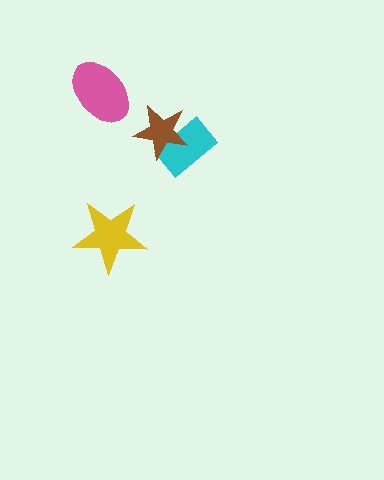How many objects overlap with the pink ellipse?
0 objects overlap with the pink ellipse.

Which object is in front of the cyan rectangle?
The brown star is in front of the cyan rectangle.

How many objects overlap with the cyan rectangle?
1 object overlaps with the cyan rectangle.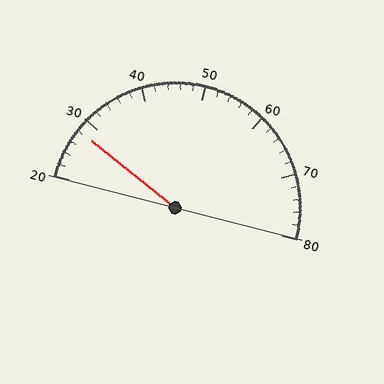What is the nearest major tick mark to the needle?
The nearest major tick mark is 30.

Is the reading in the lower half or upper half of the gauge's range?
The reading is in the lower half of the range (20 to 80).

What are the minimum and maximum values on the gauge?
The gauge ranges from 20 to 80.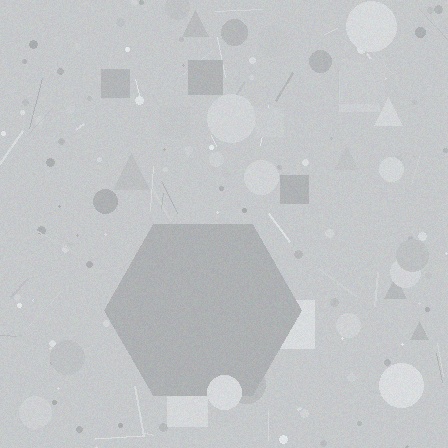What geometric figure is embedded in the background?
A hexagon is embedded in the background.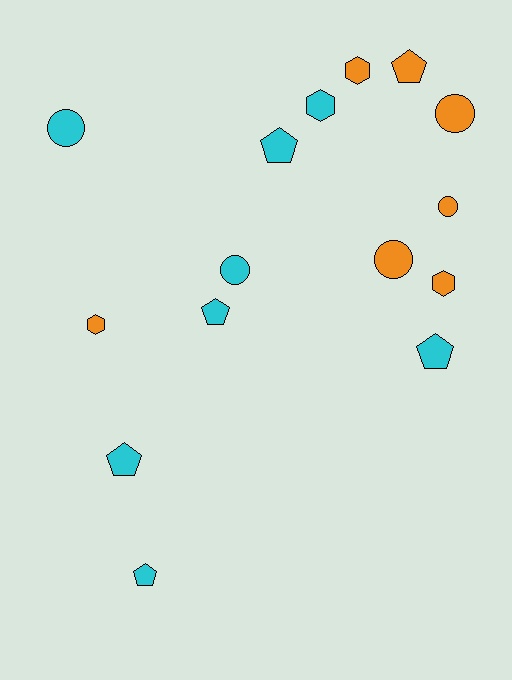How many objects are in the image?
There are 15 objects.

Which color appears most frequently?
Cyan, with 8 objects.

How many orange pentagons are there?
There is 1 orange pentagon.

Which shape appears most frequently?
Pentagon, with 6 objects.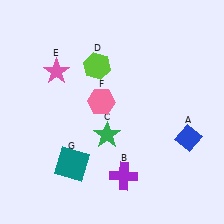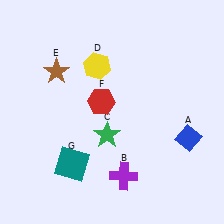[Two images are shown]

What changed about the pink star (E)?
In Image 1, E is pink. In Image 2, it changed to brown.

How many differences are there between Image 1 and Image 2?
There are 3 differences between the two images.